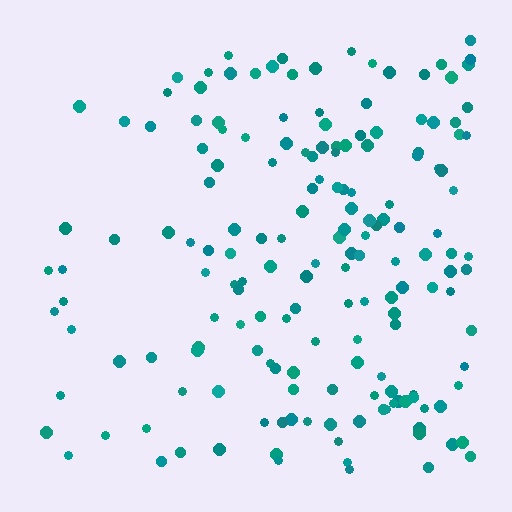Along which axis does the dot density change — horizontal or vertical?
Horizontal.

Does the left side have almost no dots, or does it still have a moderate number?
Still a moderate number, just noticeably fewer than the right.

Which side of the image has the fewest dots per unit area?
The left.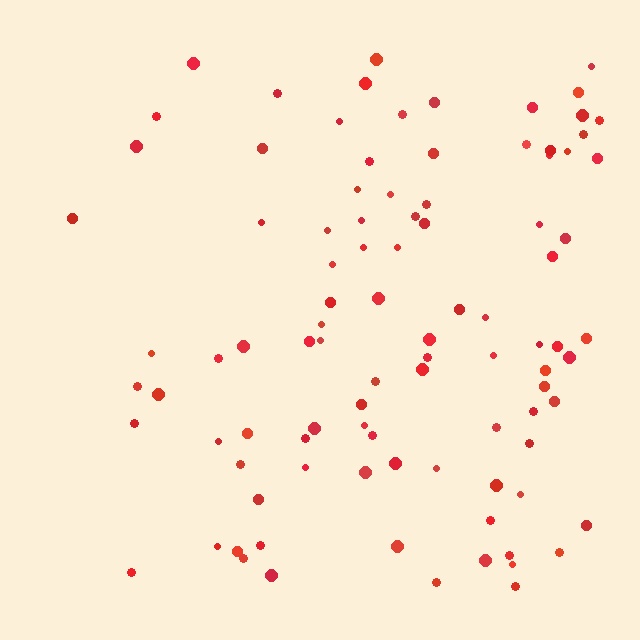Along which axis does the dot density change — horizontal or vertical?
Horizontal.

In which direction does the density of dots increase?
From left to right, with the right side densest.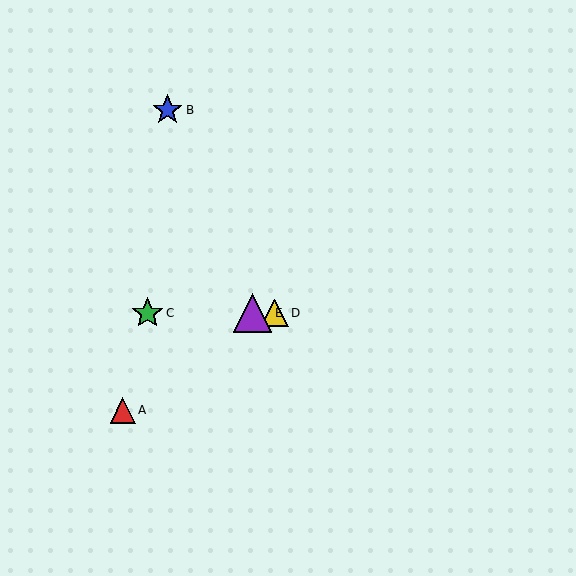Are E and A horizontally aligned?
No, E is at y≈313 and A is at y≈410.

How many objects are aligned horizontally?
3 objects (C, D, E) are aligned horizontally.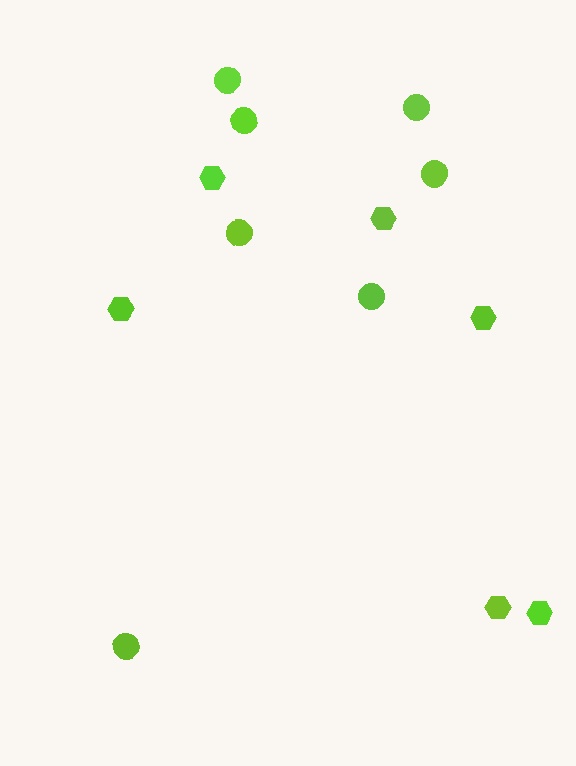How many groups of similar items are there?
There are 2 groups: one group of hexagons (6) and one group of circles (7).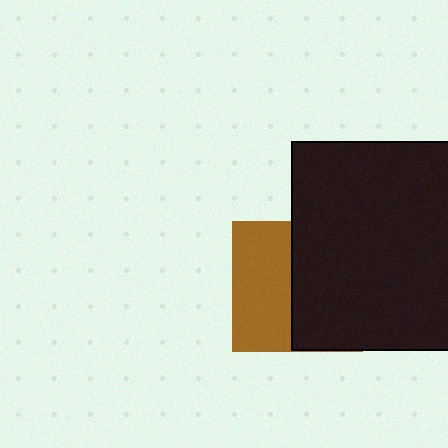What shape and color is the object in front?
The object in front is a black square.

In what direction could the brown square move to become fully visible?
The brown square could move left. That would shift it out from behind the black square entirely.